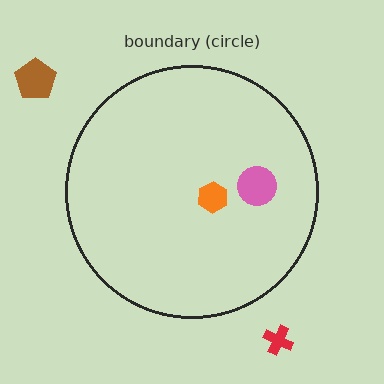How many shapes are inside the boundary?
2 inside, 2 outside.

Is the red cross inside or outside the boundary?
Outside.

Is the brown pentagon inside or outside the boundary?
Outside.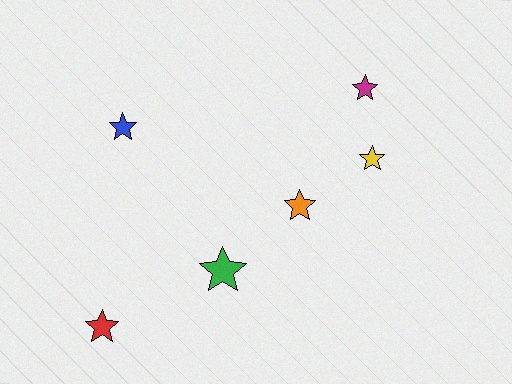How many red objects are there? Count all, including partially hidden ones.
There is 1 red object.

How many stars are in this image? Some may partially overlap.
There are 6 stars.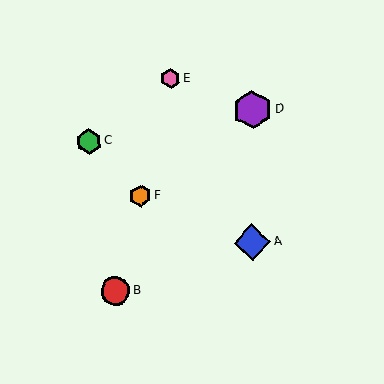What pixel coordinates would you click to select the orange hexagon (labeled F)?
Click at (140, 196) to select the orange hexagon F.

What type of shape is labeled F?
Shape F is an orange hexagon.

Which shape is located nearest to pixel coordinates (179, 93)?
The pink hexagon (labeled E) at (170, 79) is nearest to that location.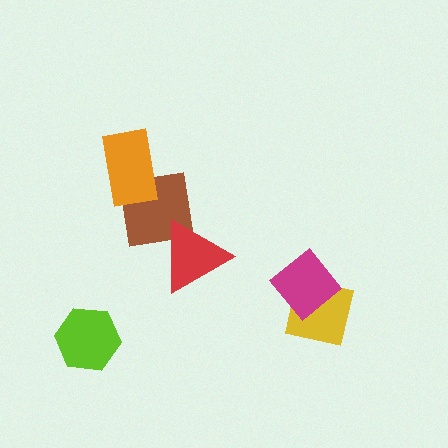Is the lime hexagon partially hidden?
No, no other shape covers it.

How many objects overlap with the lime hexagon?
0 objects overlap with the lime hexagon.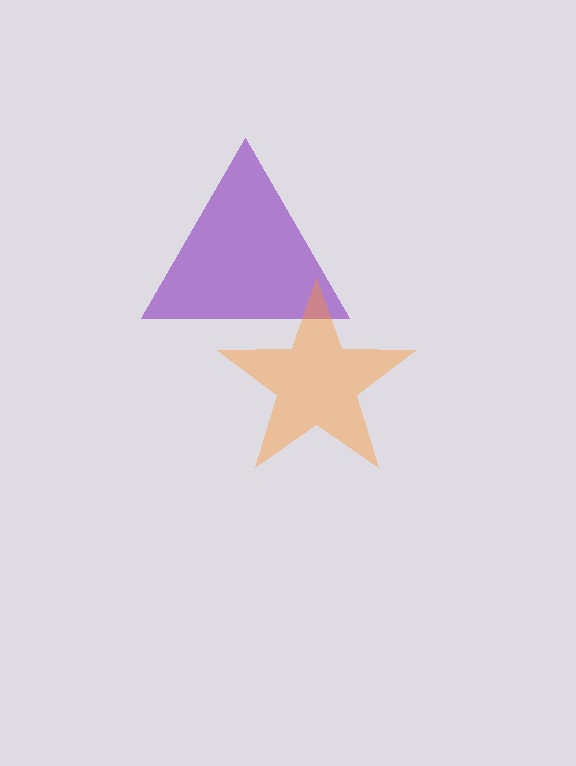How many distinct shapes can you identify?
There are 2 distinct shapes: a purple triangle, an orange star.